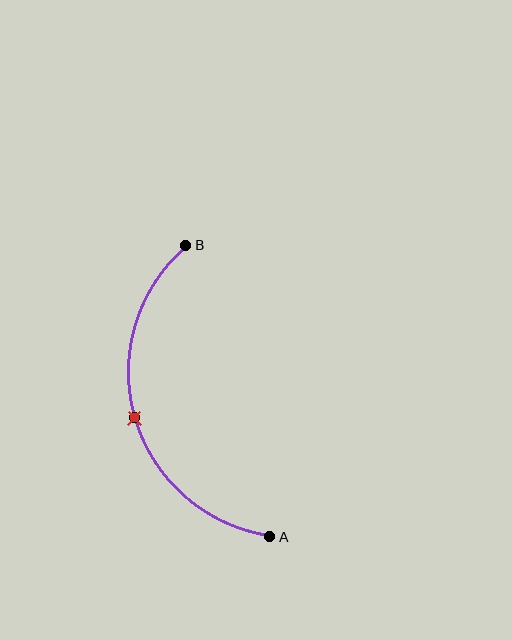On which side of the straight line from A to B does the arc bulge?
The arc bulges to the left of the straight line connecting A and B.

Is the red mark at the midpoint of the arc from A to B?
Yes. The red mark lies on the arc at equal arc-length from both A and B — it is the arc midpoint.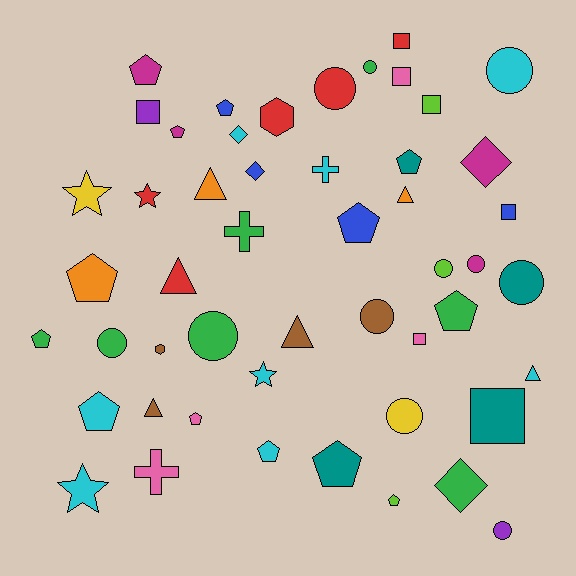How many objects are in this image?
There are 50 objects.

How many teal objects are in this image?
There are 4 teal objects.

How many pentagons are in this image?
There are 13 pentagons.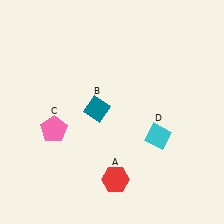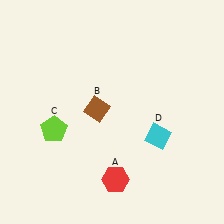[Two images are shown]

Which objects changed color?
B changed from teal to brown. C changed from pink to lime.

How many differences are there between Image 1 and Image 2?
There are 2 differences between the two images.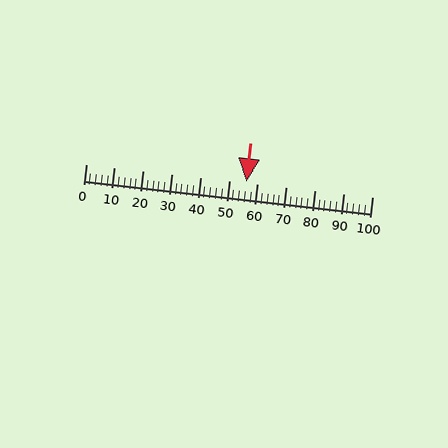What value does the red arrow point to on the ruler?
The red arrow points to approximately 56.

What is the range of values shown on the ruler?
The ruler shows values from 0 to 100.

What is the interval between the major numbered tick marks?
The major tick marks are spaced 10 units apart.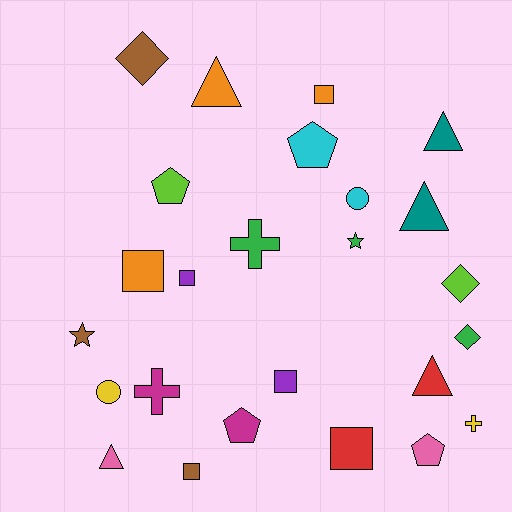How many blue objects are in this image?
There are no blue objects.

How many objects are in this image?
There are 25 objects.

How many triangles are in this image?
There are 5 triangles.